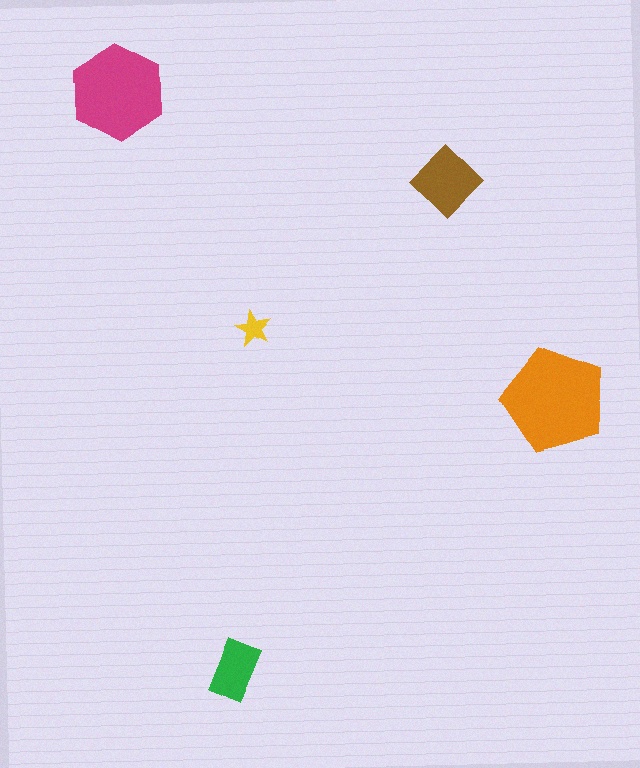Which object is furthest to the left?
The magenta hexagon is leftmost.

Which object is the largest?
The orange pentagon.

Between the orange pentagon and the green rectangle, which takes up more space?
The orange pentagon.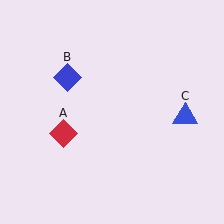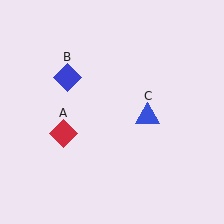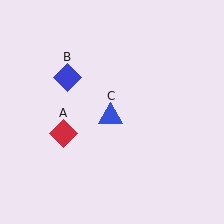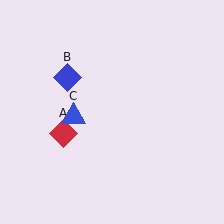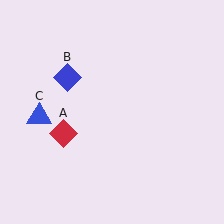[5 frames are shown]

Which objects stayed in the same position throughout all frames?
Red diamond (object A) and blue diamond (object B) remained stationary.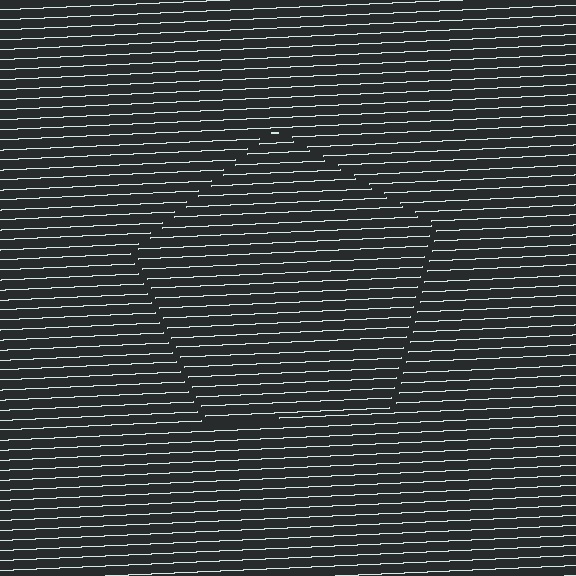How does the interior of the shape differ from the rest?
The interior of the shape contains the same grating, shifted by half a period — the contour is defined by the phase discontinuity where line-ends from the inner and outer gratings abut.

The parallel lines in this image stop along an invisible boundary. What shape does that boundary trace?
An illusory pentagon. The interior of the shape contains the same grating, shifted by half a period — the contour is defined by the phase discontinuity where line-ends from the inner and outer gratings abut.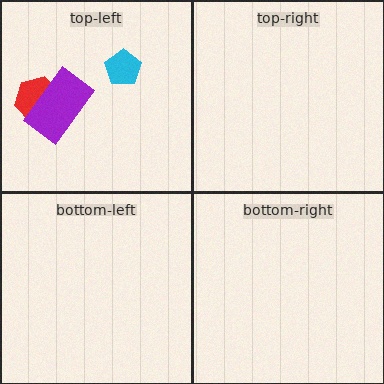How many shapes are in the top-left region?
3.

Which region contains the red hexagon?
The top-left region.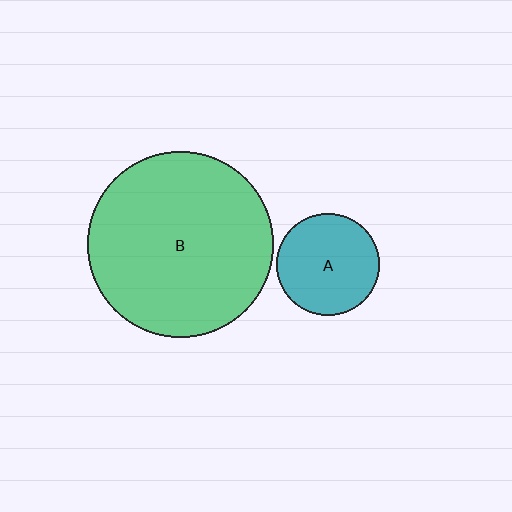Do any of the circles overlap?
No, none of the circles overlap.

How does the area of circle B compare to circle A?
Approximately 3.3 times.